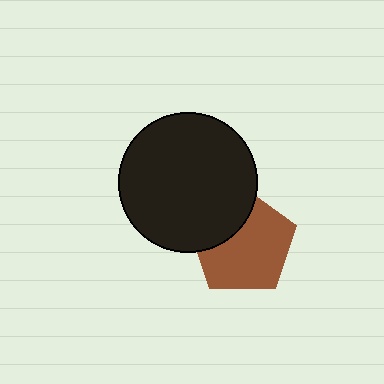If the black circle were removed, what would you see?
You would see the complete brown pentagon.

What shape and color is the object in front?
The object in front is a black circle.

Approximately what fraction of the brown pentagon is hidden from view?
Roughly 30% of the brown pentagon is hidden behind the black circle.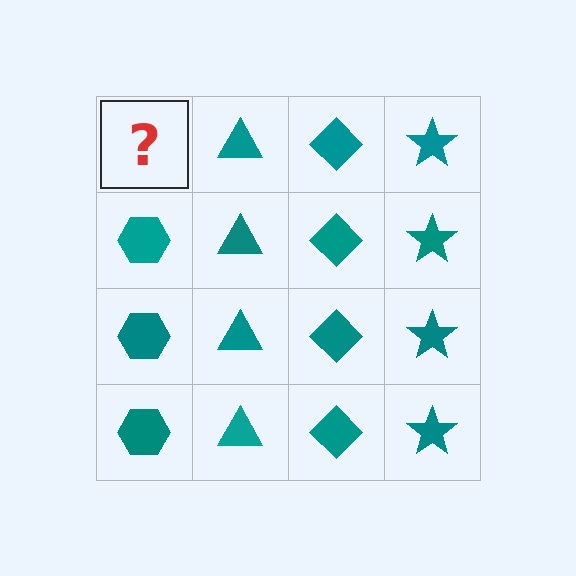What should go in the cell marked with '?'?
The missing cell should contain a teal hexagon.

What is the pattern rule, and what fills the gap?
The rule is that each column has a consistent shape. The gap should be filled with a teal hexagon.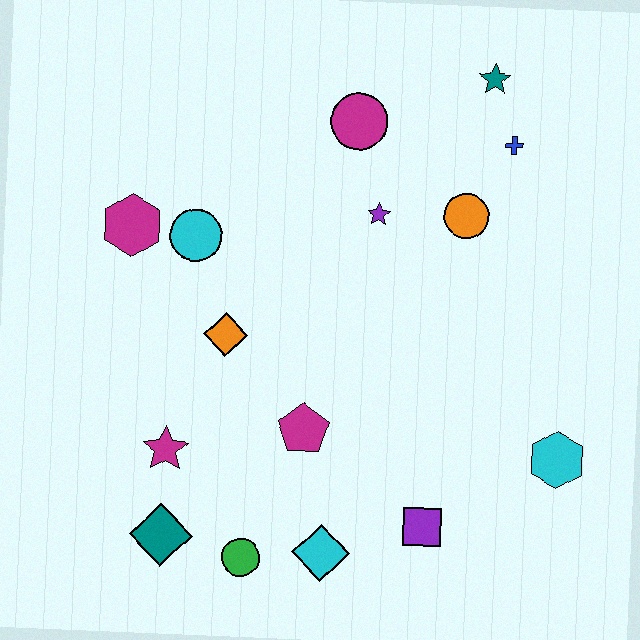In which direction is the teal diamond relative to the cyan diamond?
The teal diamond is to the left of the cyan diamond.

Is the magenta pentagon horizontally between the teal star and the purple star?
No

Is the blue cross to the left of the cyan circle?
No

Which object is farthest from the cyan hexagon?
The magenta hexagon is farthest from the cyan hexagon.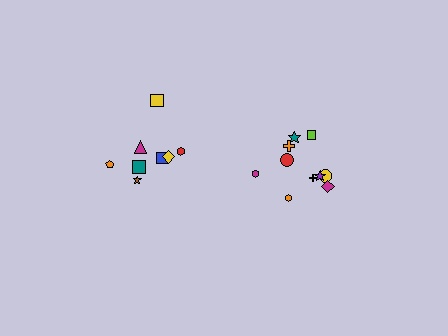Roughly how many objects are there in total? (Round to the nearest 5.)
Roughly 20 objects in total.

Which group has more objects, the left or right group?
The right group.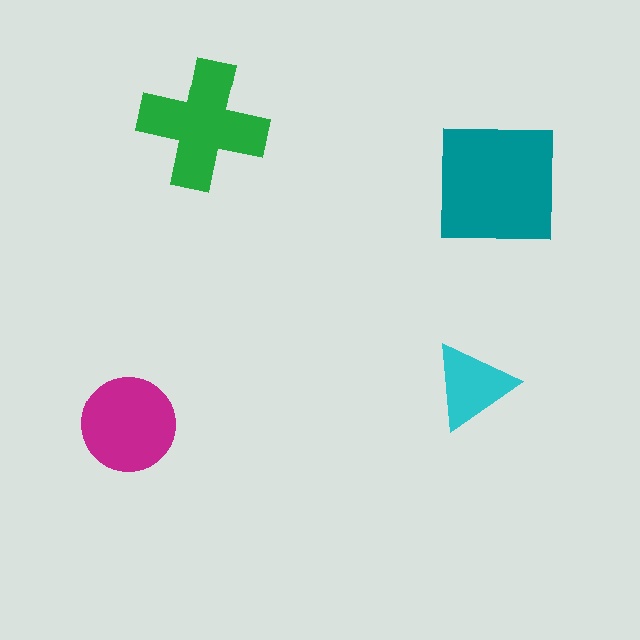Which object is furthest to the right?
The teal square is rightmost.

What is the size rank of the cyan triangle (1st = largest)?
4th.